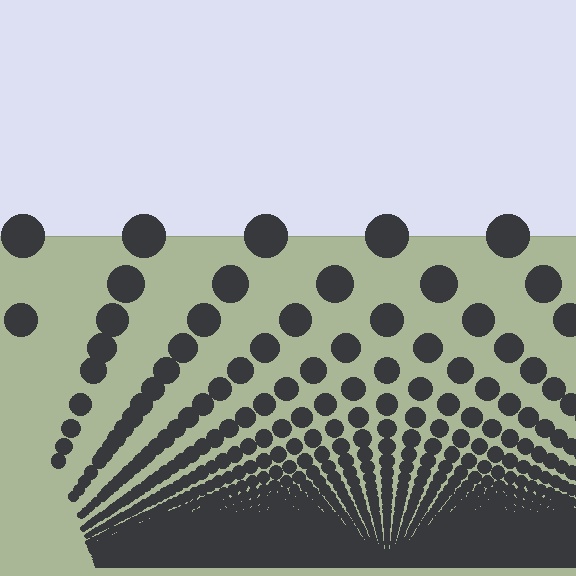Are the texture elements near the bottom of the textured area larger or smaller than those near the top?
Smaller. The gradient is inverted — elements near the bottom are smaller and denser.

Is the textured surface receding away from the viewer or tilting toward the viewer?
The surface appears to tilt toward the viewer. Texture elements get larger and sparser toward the top.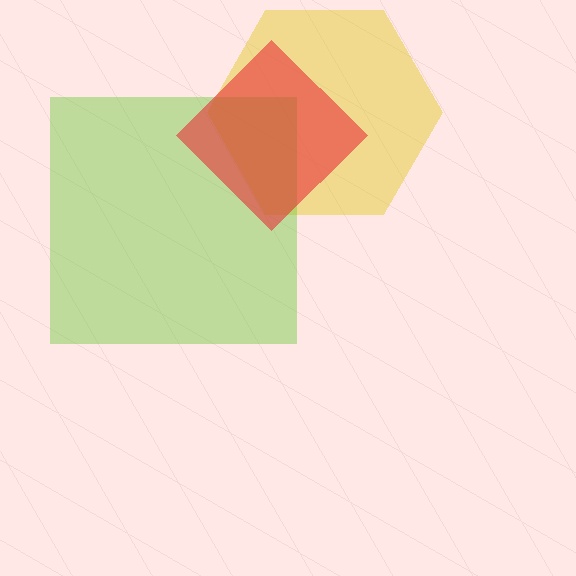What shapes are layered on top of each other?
The layered shapes are: a yellow hexagon, a lime square, a red diamond.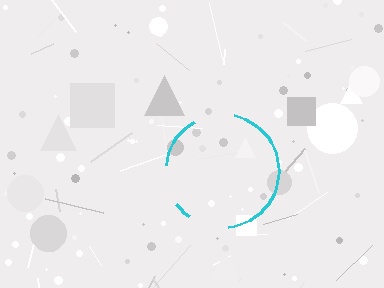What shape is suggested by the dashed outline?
The dashed outline suggests a circle.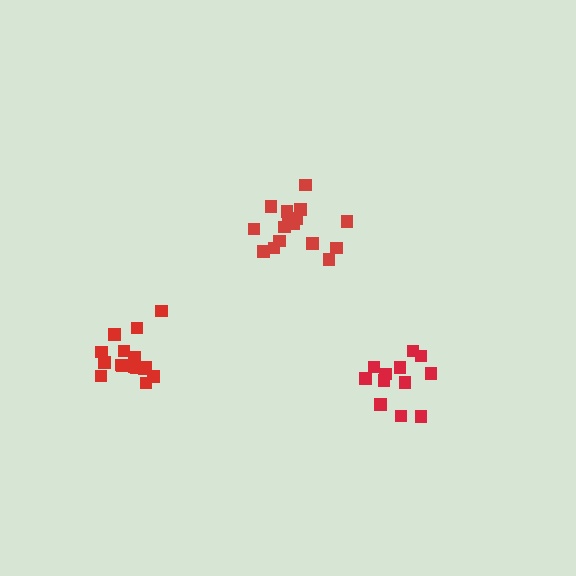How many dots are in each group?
Group 1: 16 dots, Group 2: 16 dots, Group 3: 12 dots (44 total).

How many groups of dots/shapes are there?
There are 3 groups.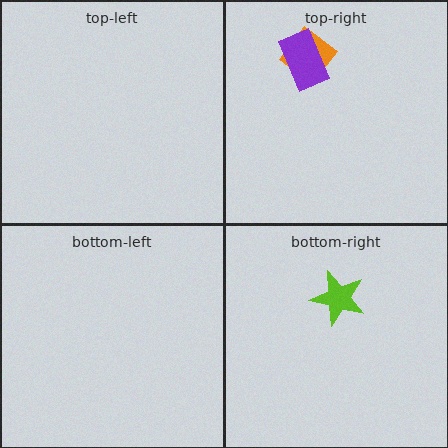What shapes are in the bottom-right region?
The lime star.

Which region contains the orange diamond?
The top-right region.